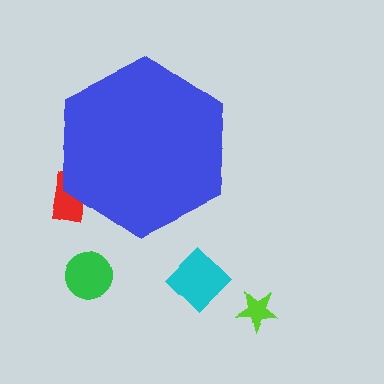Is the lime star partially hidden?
No, the lime star is fully visible.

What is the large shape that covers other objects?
A blue hexagon.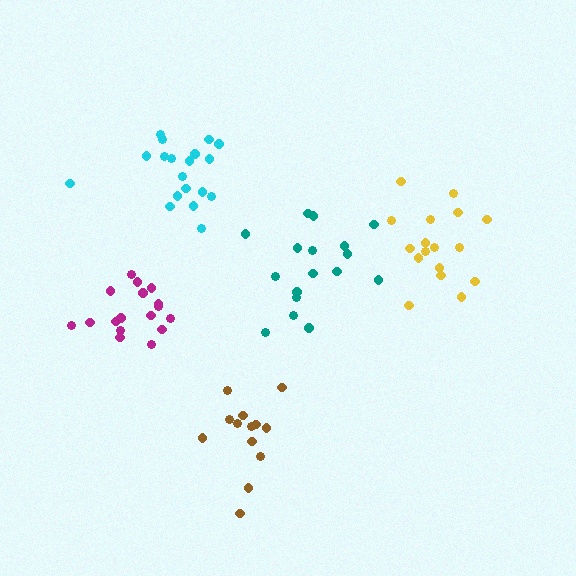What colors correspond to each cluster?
The clusters are colored: brown, magenta, teal, yellow, cyan.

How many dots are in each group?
Group 1: 14 dots, Group 2: 17 dots, Group 3: 17 dots, Group 4: 17 dots, Group 5: 19 dots (84 total).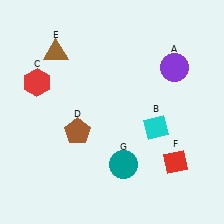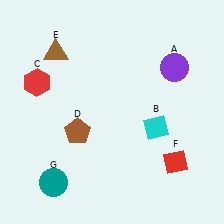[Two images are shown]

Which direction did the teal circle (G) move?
The teal circle (G) moved left.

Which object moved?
The teal circle (G) moved left.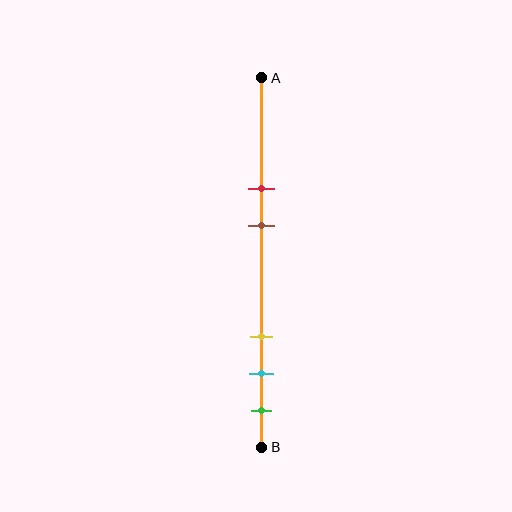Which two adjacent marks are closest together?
The cyan and green marks are the closest adjacent pair.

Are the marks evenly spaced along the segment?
No, the marks are not evenly spaced.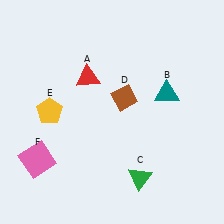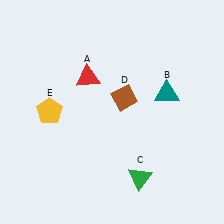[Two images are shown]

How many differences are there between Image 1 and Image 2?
There is 1 difference between the two images.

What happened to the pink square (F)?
The pink square (F) was removed in Image 2. It was in the bottom-left area of Image 1.